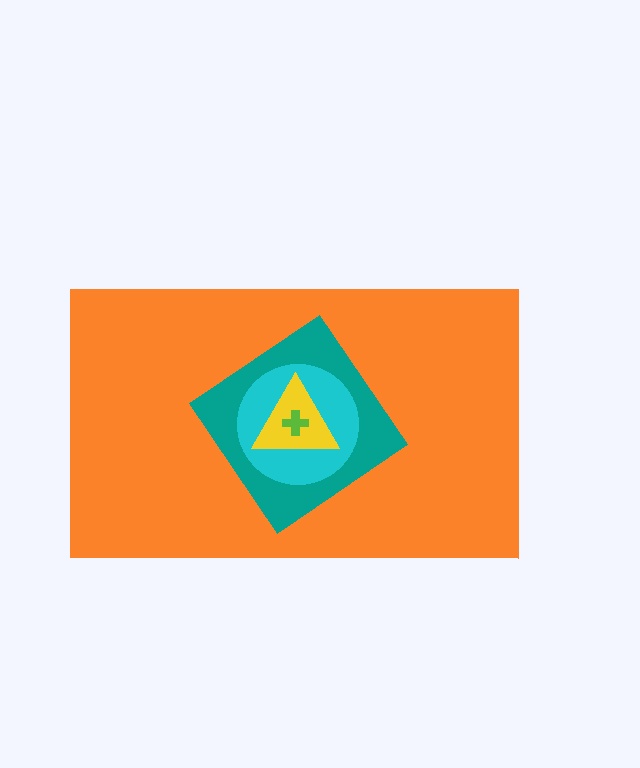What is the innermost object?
The lime cross.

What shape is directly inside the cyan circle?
The yellow triangle.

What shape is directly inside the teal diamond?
The cyan circle.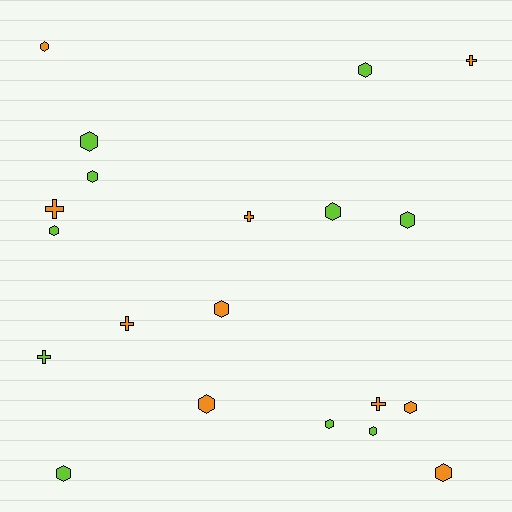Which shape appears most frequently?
Hexagon, with 14 objects.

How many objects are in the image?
There are 20 objects.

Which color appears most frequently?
Orange, with 10 objects.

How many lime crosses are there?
There is 1 lime cross.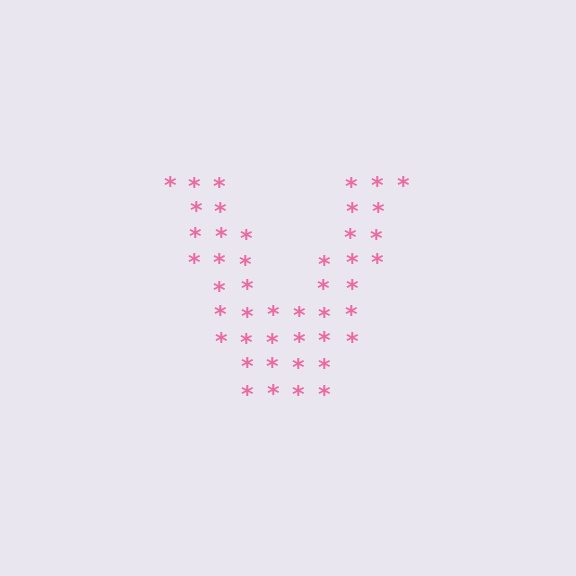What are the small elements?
The small elements are asterisks.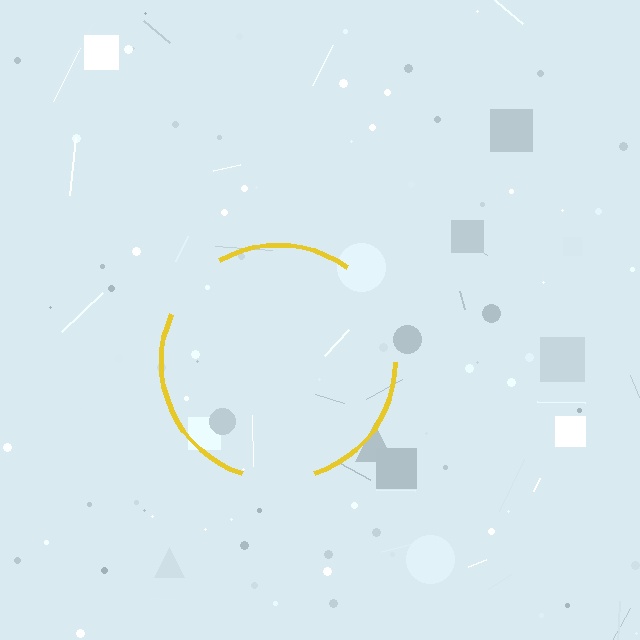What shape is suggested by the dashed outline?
The dashed outline suggests a circle.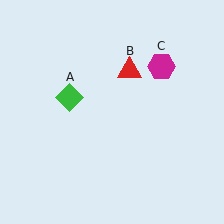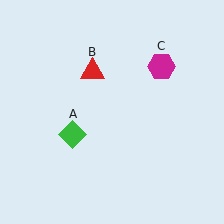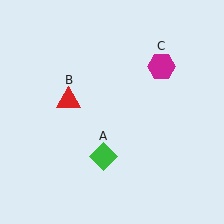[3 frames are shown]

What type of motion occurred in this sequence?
The green diamond (object A), red triangle (object B) rotated counterclockwise around the center of the scene.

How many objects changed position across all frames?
2 objects changed position: green diamond (object A), red triangle (object B).